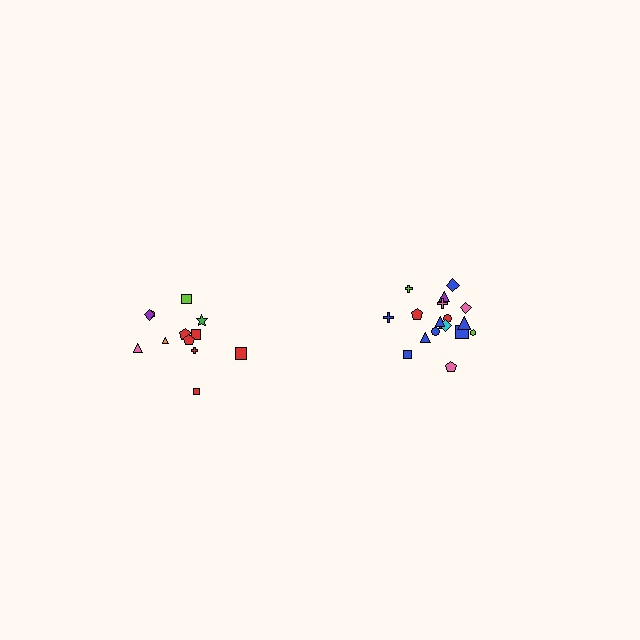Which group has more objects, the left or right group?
The right group.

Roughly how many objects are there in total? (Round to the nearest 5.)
Roughly 30 objects in total.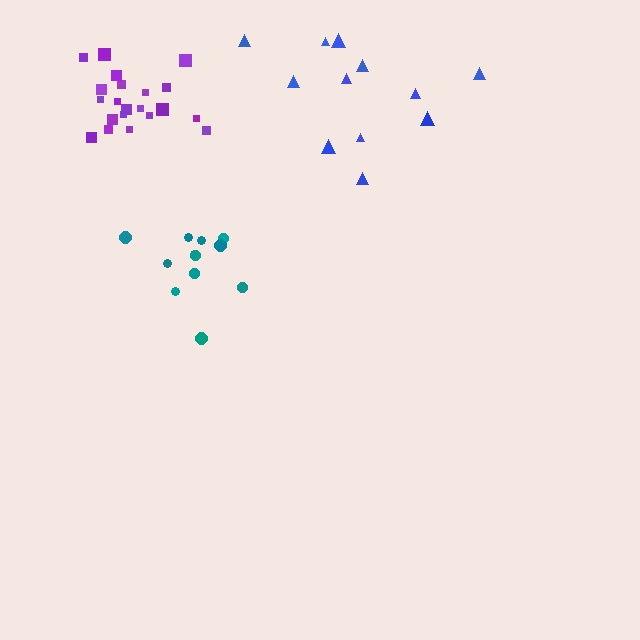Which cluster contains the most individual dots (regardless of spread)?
Purple (21).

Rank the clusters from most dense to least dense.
purple, teal, blue.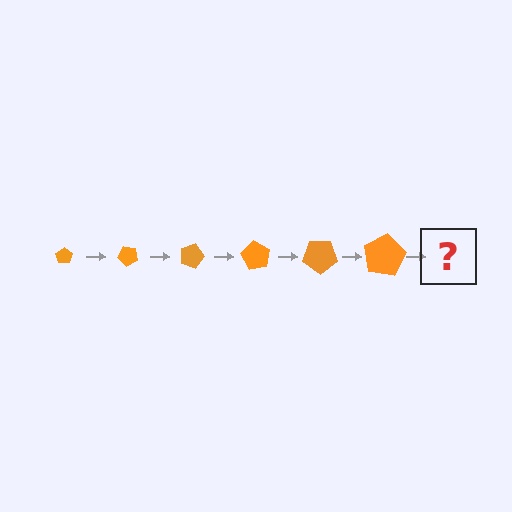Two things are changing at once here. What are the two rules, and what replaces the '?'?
The two rules are that the pentagon grows larger each step and it rotates 45 degrees each step. The '?' should be a pentagon, larger than the previous one and rotated 270 degrees from the start.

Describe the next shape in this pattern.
It should be a pentagon, larger than the previous one and rotated 270 degrees from the start.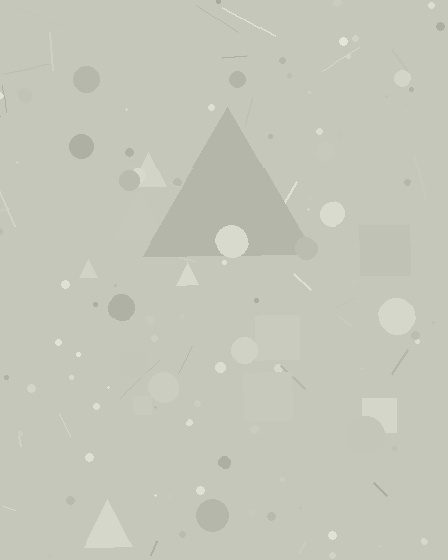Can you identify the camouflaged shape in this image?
The camouflaged shape is a triangle.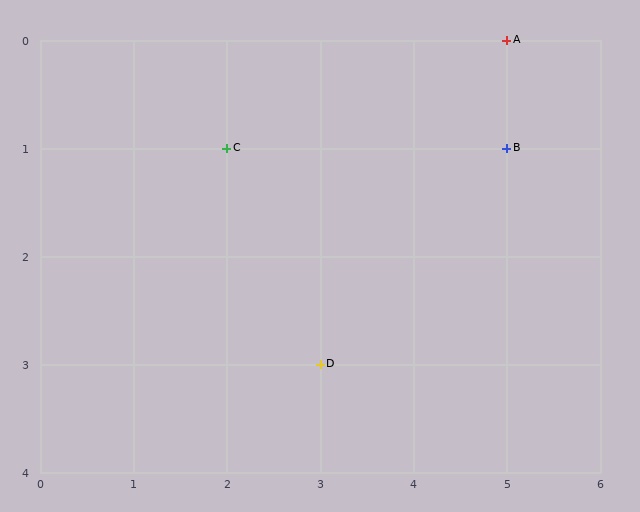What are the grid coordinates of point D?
Point D is at grid coordinates (3, 3).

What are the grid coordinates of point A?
Point A is at grid coordinates (5, 0).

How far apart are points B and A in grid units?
Points B and A are 1 row apart.